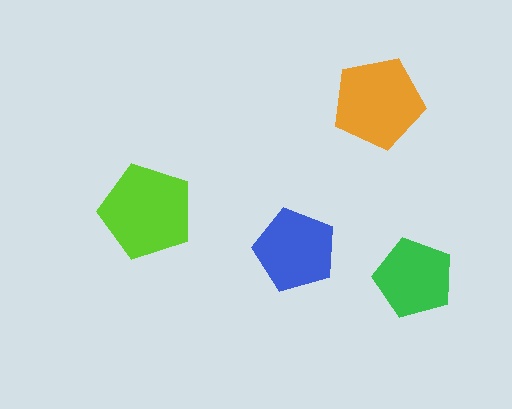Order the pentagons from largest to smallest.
the lime one, the orange one, the blue one, the green one.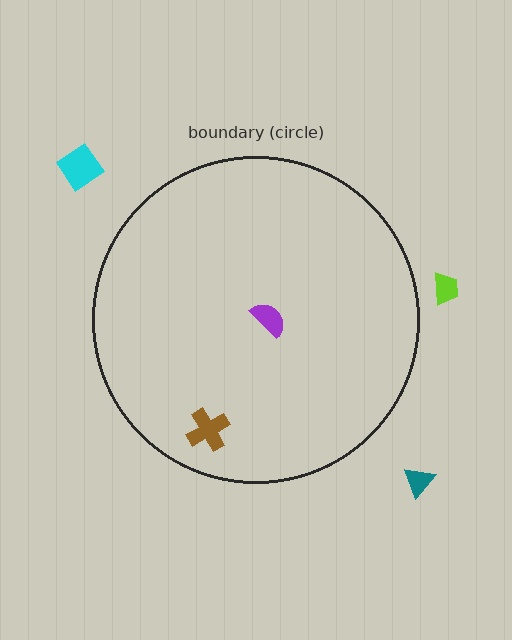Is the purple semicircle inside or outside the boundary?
Inside.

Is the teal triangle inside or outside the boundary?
Outside.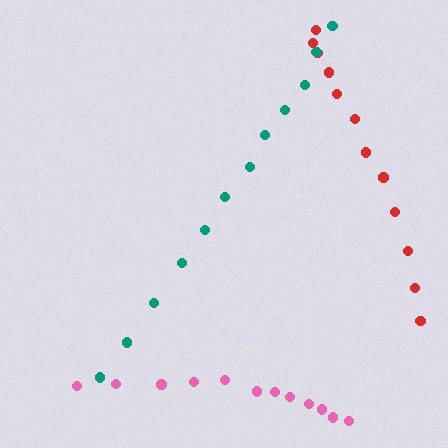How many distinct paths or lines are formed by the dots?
There are 3 distinct paths.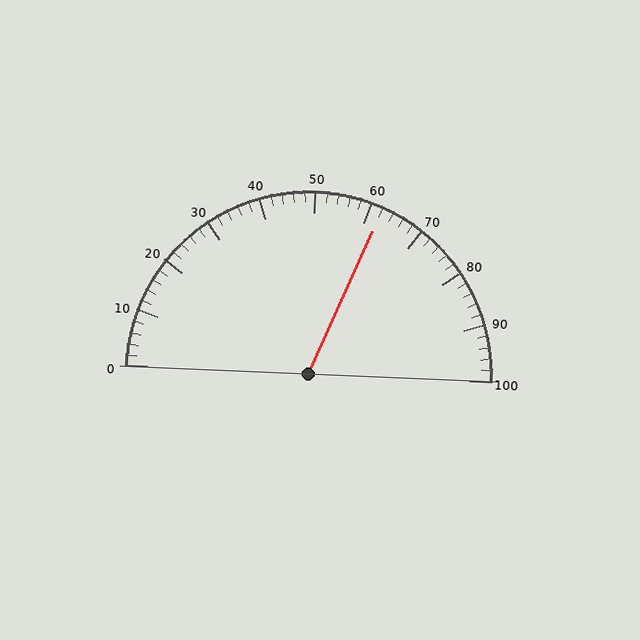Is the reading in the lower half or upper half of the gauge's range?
The reading is in the upper half of the range (0 to 100).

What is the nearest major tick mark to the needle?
The nearest major tick mark is 60.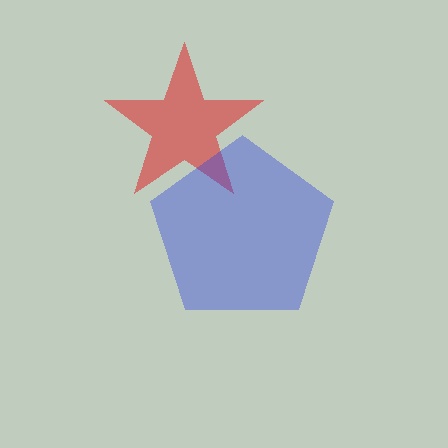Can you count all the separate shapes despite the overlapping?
Yes, there are 2 separate shapes.